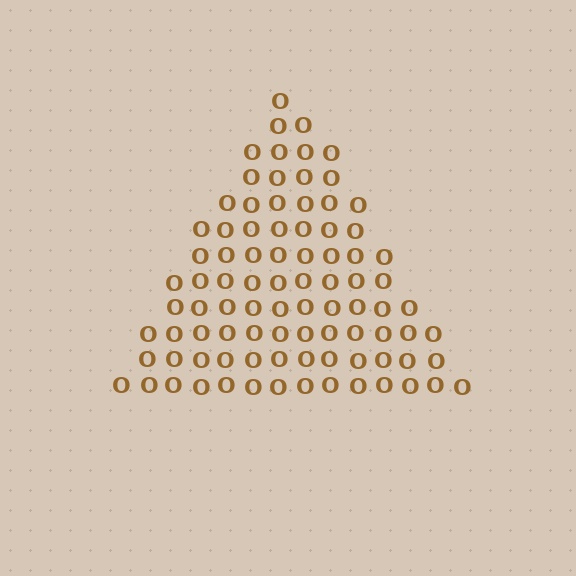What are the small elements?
The small elements are letter O's.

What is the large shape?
The large shape is a triangle.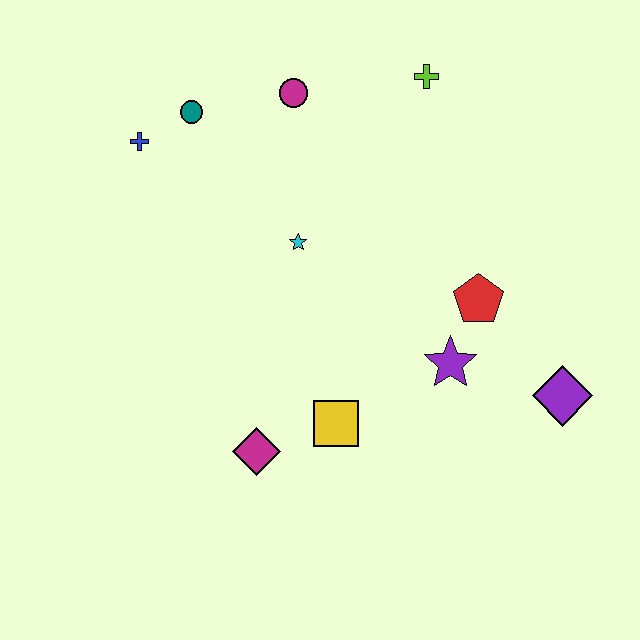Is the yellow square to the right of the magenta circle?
Yes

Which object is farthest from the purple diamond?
The blue cross is farthest from the purple diamond.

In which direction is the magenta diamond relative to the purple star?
The magenta diamond is to the left of the purple star.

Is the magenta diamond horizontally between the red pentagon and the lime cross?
No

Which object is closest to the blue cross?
The teal circle is closest to the blue cross.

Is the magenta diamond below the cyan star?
Yes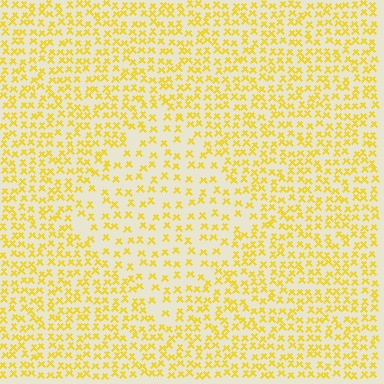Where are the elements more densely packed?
The elements are more densely packed outside the diamond boundary.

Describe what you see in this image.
The image contains small yellow elements arranged at two different densities. A diamond-shaped region is visible where the elements are less densely packed than the surrounding area.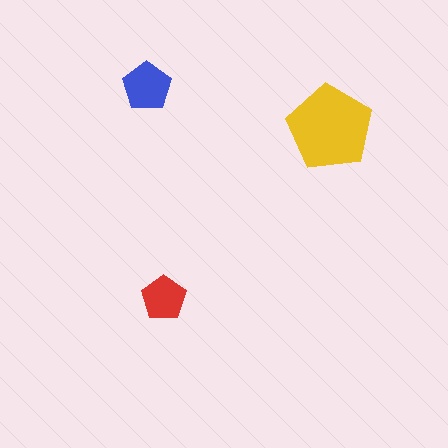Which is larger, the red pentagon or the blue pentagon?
The blue one.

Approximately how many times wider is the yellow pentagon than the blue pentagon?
About 1.5 times wider.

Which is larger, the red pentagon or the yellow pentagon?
The yellow one.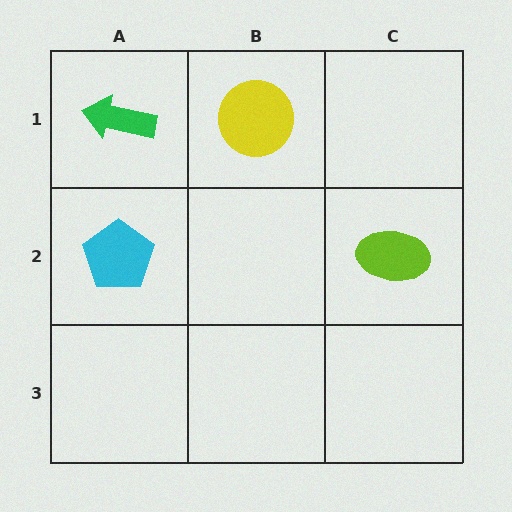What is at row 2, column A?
A cyan pentagon.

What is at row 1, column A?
A green arrow.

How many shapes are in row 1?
2 shapes.